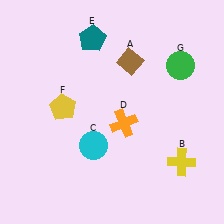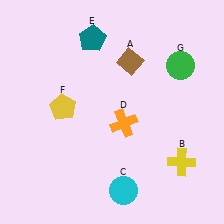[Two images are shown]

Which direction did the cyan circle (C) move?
The cyan circle (C) moved down.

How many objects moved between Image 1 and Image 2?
1 object moved between the two images.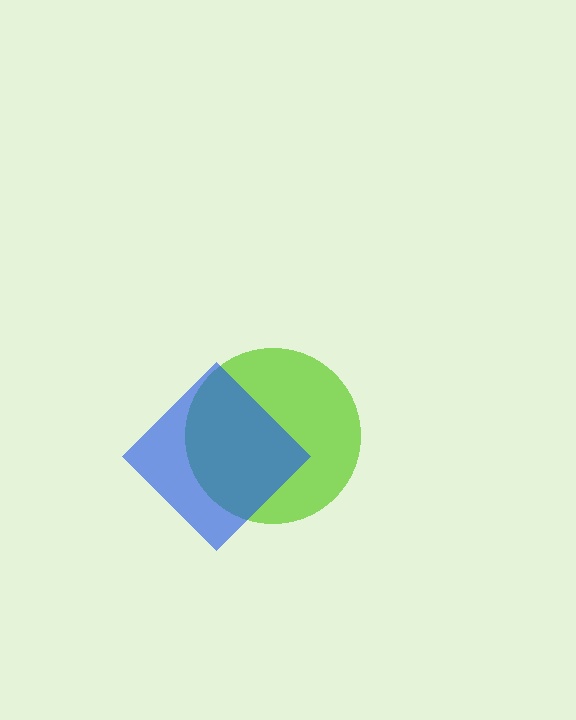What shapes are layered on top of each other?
The layered shapes are: a lime circle, a blue diamond.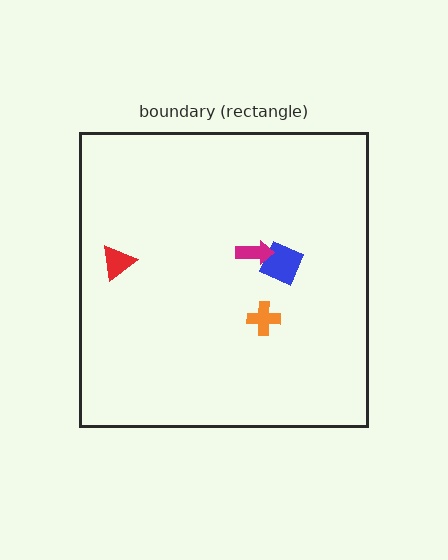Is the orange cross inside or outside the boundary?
Inside.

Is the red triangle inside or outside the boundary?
Inside.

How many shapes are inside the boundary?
4 inside, 0 outside.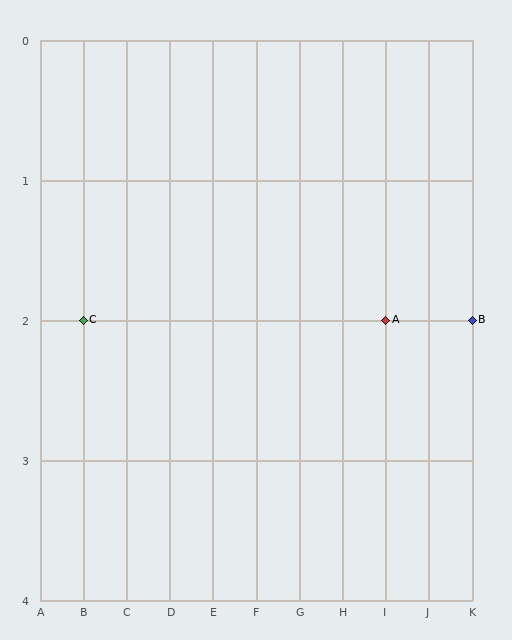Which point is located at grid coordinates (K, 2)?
Point B is at (K, 2).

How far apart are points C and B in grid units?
Points C and B are 9 columns apart.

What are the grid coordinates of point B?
Point B is at grid coordinates (K, 2).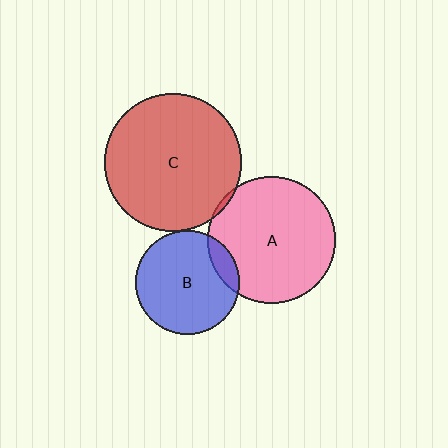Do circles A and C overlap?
Yes.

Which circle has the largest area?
Circle C (red).